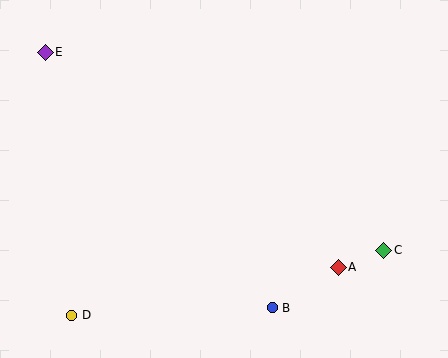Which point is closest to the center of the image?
Point B at (272, 308) is closest to the center.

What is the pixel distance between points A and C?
The distance between A and C is 48 pixels.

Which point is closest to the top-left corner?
Point E is closest to the top-left corner.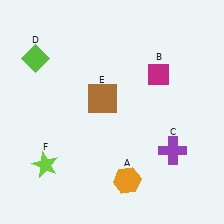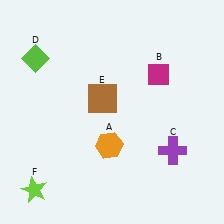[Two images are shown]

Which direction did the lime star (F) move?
The lime star (F) moved down.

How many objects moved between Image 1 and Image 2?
2 objects moved between the two images.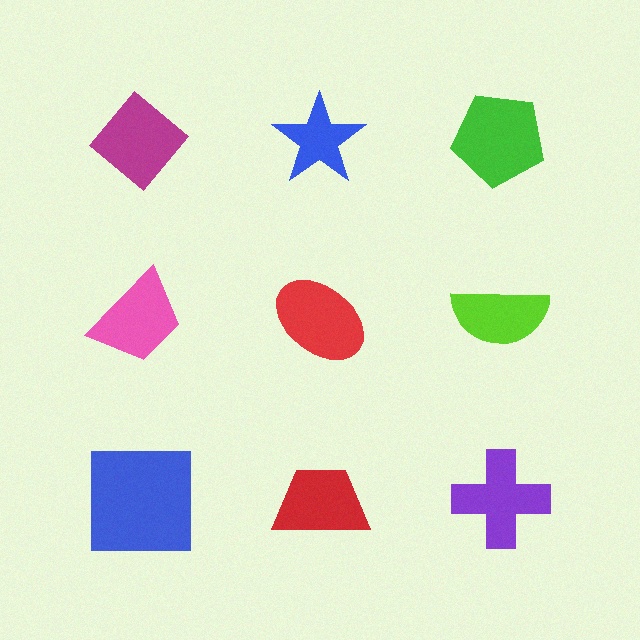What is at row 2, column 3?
A lime semicircle.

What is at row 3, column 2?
A red trapezoid.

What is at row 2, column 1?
A pink trapezoid.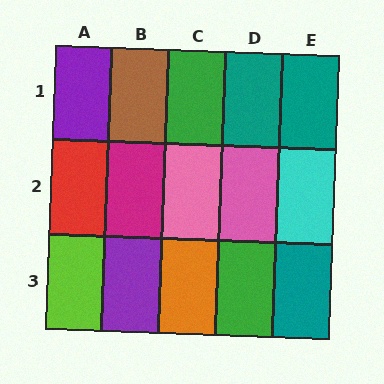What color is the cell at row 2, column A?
Red.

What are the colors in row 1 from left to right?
Purple, brown, green, teal, teal.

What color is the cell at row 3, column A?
Lime.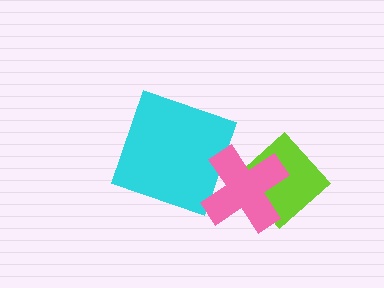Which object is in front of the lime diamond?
The pink cross is in front of the lime diamond.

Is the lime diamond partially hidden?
Yes, it is partially covered by another shape.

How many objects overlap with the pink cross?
2 objects overlap with the pink cross.